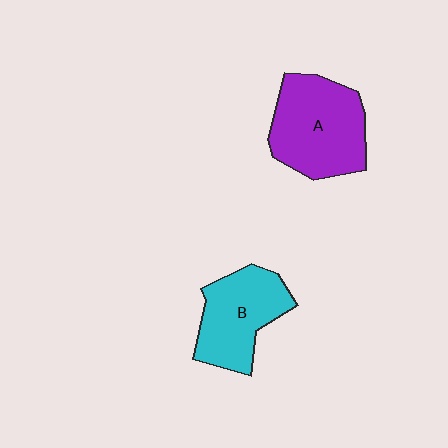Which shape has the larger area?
Shape A (purple).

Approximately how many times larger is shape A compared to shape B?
Approximately 1.2 times.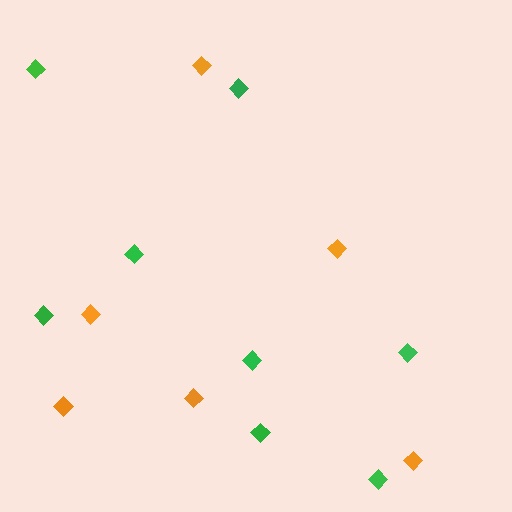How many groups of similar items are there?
There are 2 groups: one group of orange diamonds (6) and one group of green diamonds (8).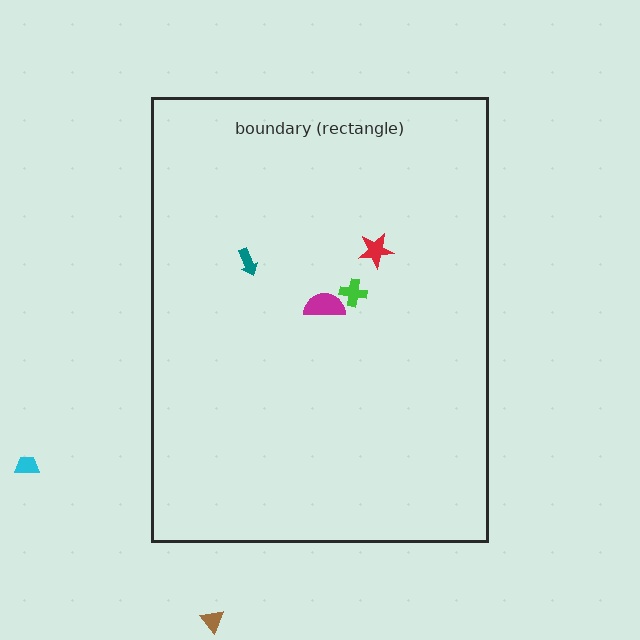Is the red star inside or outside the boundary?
Inside.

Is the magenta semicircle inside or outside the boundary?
Inside.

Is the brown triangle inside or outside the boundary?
Outside.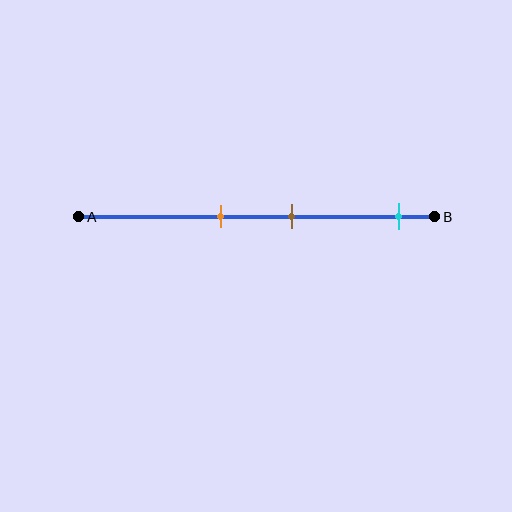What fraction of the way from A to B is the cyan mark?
The cyan mark is approximately 90% (0.9) of the way from A to B.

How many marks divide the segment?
There are 3 marks dividing the segment.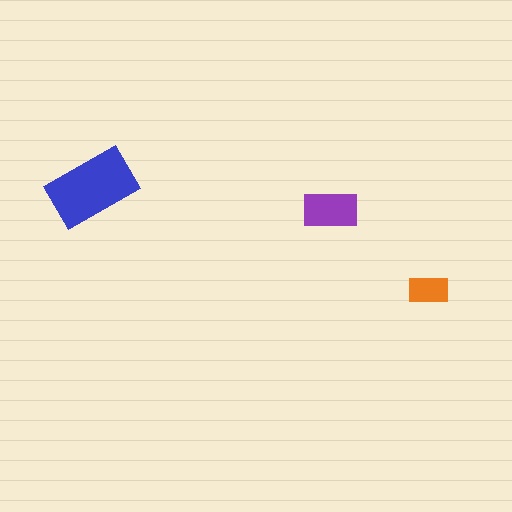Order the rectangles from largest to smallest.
the blue one, the purple one, the orange one.